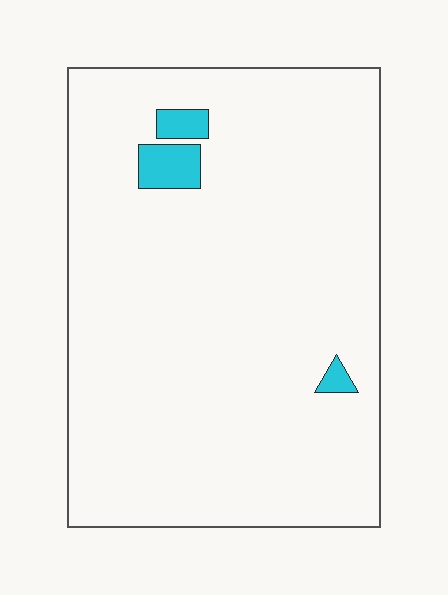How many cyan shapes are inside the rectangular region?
3.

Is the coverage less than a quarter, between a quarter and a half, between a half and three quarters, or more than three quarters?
Less than a quarter.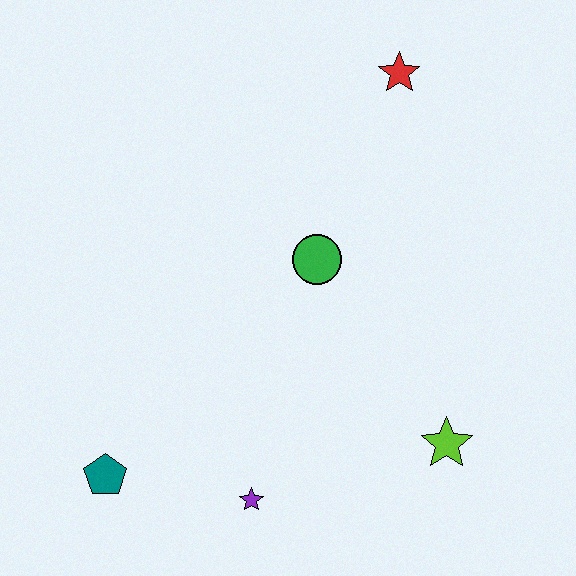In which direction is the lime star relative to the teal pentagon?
The lime star is to the right of the teal pentagon.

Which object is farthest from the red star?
The teal pentagon is farthest from the red star.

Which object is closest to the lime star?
The purple star is closest to the lime star.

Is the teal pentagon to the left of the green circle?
Yes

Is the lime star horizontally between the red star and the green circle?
No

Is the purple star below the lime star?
Yes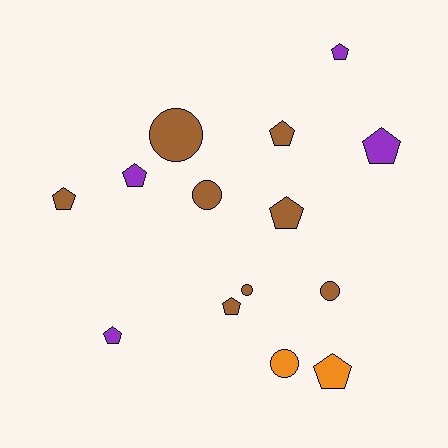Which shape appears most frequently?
Pentagon, with 9 objects.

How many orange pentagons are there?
There is 1 orange pentagon.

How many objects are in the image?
There are 14 objects.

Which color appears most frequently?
Brown, with 8 objects.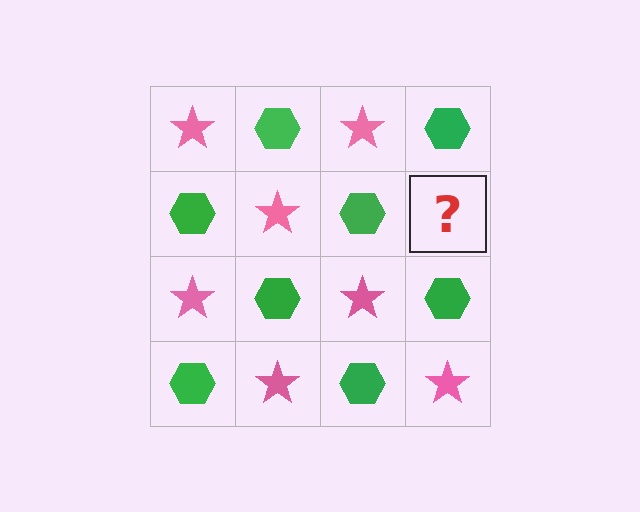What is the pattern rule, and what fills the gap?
The rule is that it alternates pink star and green hexagon in a checkerboard pattern. The gap should be filled with a pink star.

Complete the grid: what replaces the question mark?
The question mark should be replaced with a pink star.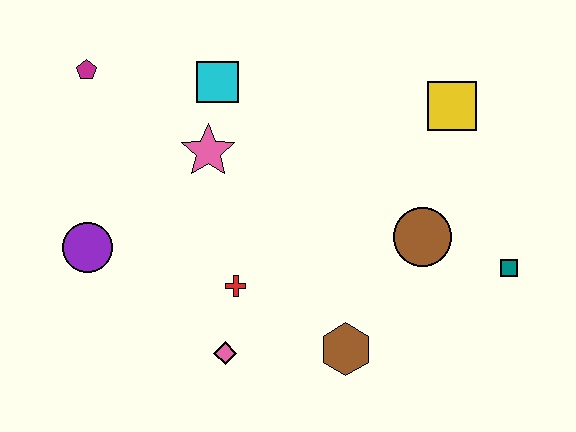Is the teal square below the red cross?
No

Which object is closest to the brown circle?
The teal square is closest to the brown circle.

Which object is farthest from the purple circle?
The teal square is farthest from the purple circle.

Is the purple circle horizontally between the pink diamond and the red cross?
No